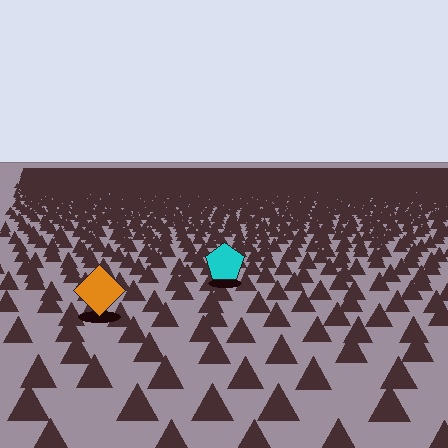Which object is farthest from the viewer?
The cyan pentagon is farthest from the viewer. It appears smaller and the ground texture around it is denser.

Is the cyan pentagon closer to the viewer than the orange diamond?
No. The orange diamond is closer — you can tell from the texture gradient: the ground texture is coarser near it.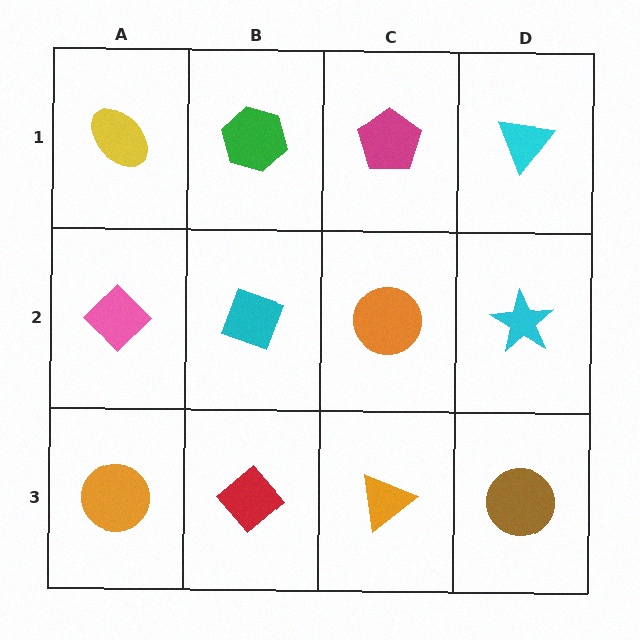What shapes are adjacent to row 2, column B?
A green hexagon (row 1, column B), a red diamond (row 3, column B), a pink diamond (row 2, column A), an orange circle (row 2, column C).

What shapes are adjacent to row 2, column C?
A magenta pentagon (row 1, column C), an orange triangle (row 3, column C), a cyan diamond (row 2, column B), a cyan star (row 2, column D).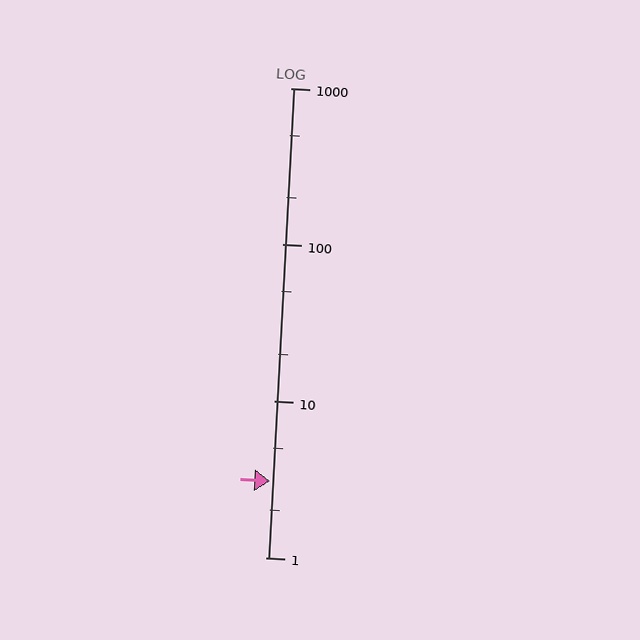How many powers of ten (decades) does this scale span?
The scale spans 3 decades, from 1 to 1000.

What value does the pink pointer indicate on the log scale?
The pointer indicates approximately 3.1.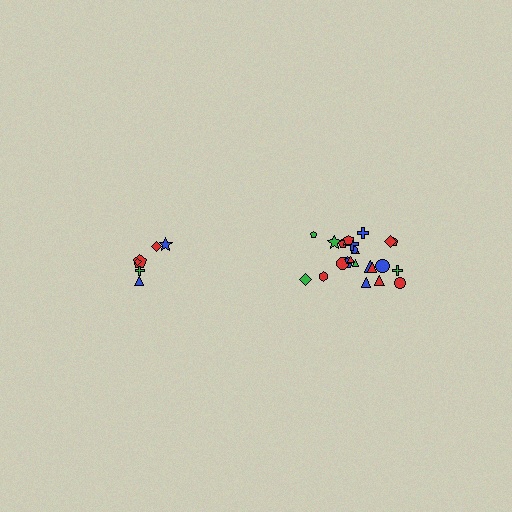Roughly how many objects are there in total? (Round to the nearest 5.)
Roughly 30 objects in total.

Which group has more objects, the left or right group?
The right group.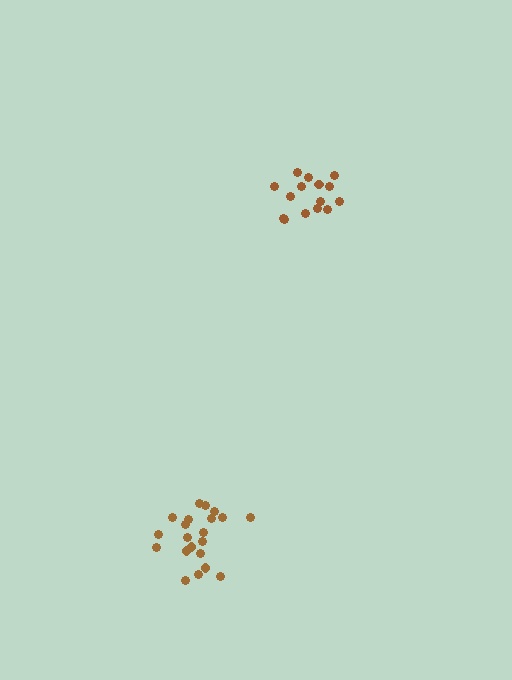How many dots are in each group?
Group 1: 21 dots, Group 2: 15 dots (36 total).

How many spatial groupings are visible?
There are 2 spatial groupings.